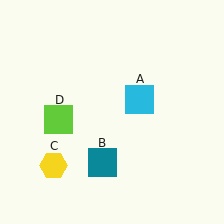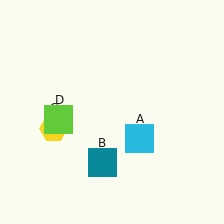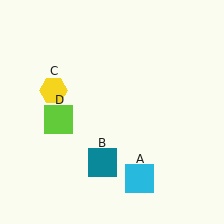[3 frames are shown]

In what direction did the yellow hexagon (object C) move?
The yellow hexagon (object C) moved up.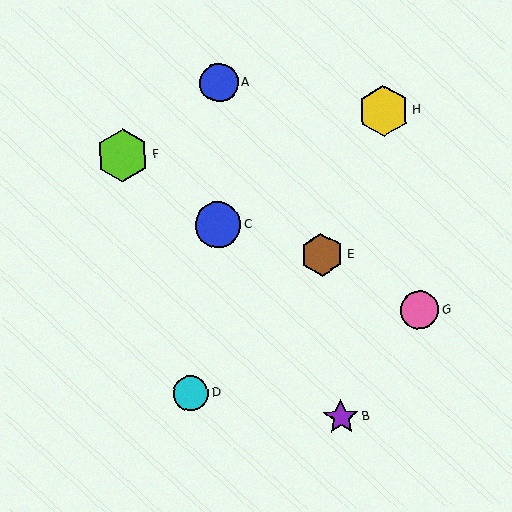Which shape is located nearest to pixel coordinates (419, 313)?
The pink circle (labeled G) at (419, 310) is nearest to that location.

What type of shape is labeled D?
Shape D is a cyan circle.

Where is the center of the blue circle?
The center of the blue circle is at (218, 225).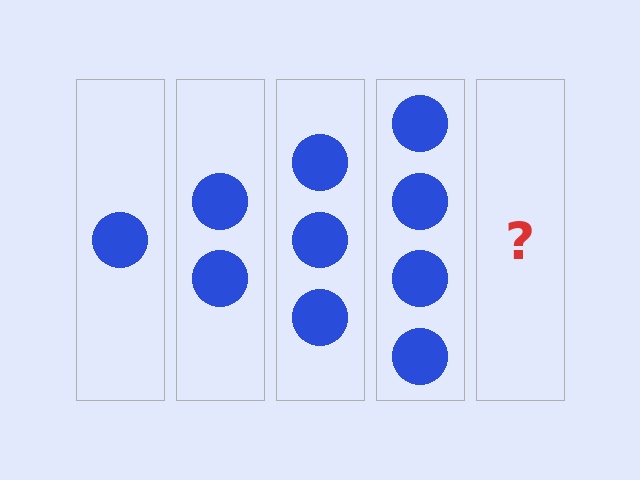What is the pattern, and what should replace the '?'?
The pattern is that each step adds one more circle. The '?' should be 5 circles.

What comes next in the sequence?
The next element should be 5 circles.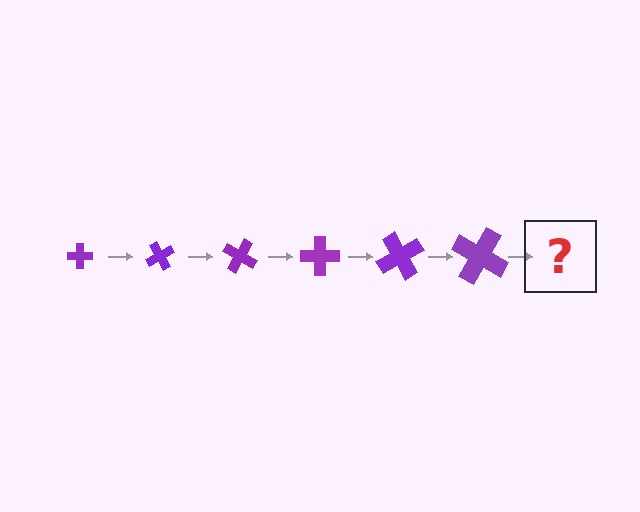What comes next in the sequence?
The next element should be a cross, larger than the previous one and rotated 360 degrees from the start.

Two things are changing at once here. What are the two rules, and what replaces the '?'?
The two rules are that the cross grows larger each step and it rotates 60 degrees each step. The '?' should be a cross, larger than the previous one and rotated 360 degrees from the start.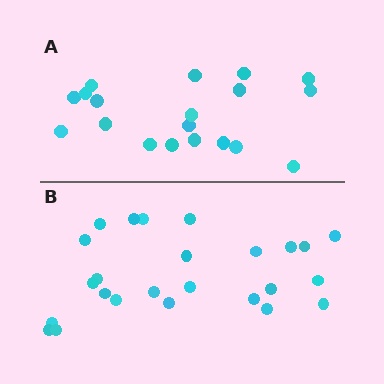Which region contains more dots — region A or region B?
Region B (the bottom region) has more dots.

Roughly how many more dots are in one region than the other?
Region B has about 6 more dots than region A.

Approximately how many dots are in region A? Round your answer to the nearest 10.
About 20 dots. (The exact count is 19, which rounds to 20.)